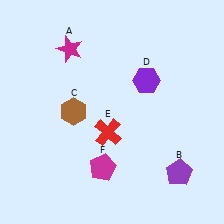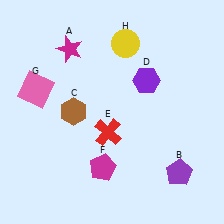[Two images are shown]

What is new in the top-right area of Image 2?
A yellow circle (H) was added in the top-right area of Image 2.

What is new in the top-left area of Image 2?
A pink square (G) was added in the top-left area of Image 2.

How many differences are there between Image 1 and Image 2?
There are 2 differences between the two images.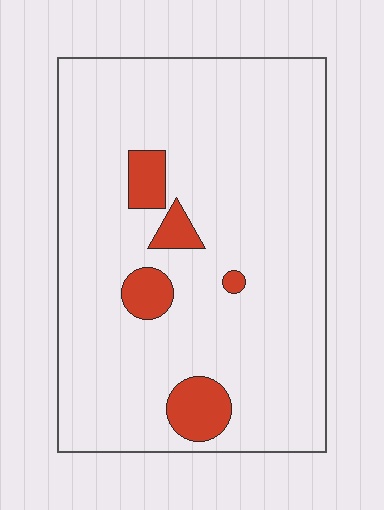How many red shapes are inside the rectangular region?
5.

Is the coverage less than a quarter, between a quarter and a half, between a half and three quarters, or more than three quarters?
Less than a quarter.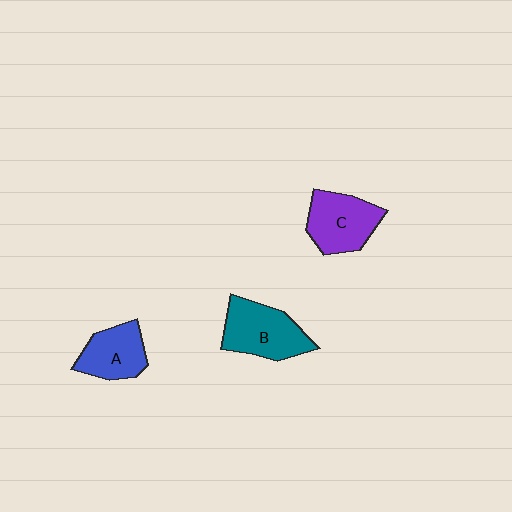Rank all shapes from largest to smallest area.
From largest to smallest: B (teal), C (purple), A (blue).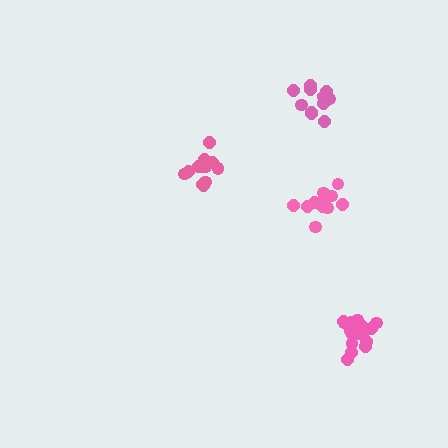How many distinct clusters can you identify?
There are 4 distinct clusters.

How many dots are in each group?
Group 1: 12 dots, Group 2: 17 dots, Group 3: 12 dots, Group 4: 12 dots (53 total).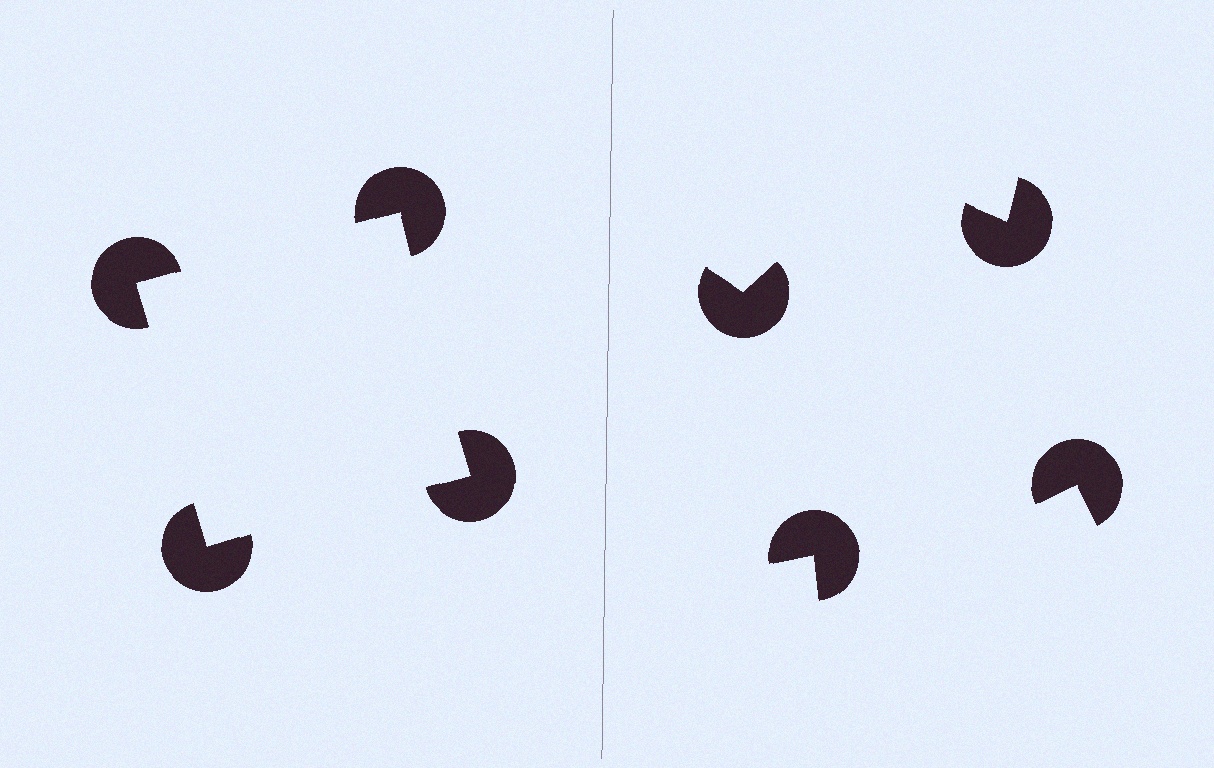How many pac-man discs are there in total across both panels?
8 — 4 on each side.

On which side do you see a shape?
An illusory square appears on the left side. On the right side the wedge cuts are rotated, so no coherent shape forms.